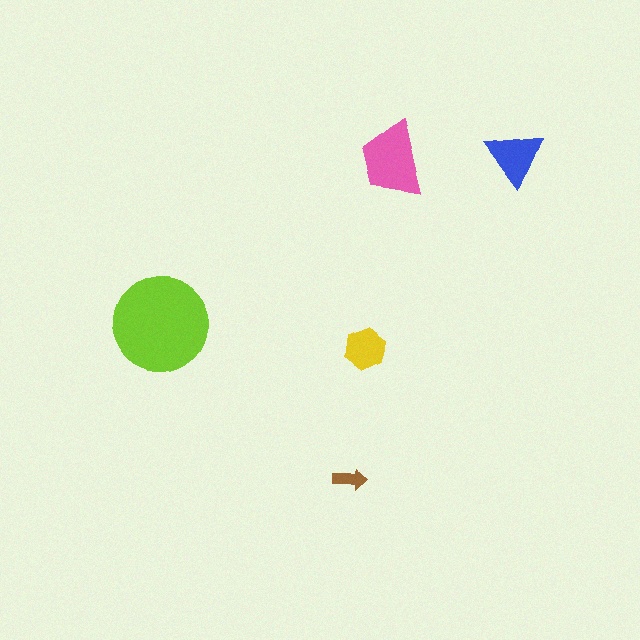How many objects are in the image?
There are 5 objects in the image.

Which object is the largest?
The lime circle.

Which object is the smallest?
The brown arrow.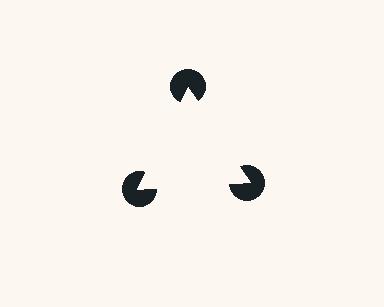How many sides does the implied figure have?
3 sides.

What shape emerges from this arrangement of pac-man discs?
An illusory triangle — its edges are inferred from the aligned wedge cuts in the pac-man discs, not physically drawn.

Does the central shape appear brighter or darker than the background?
It typically appears slightly brighter than the background, even though no actual brightness change is drawn.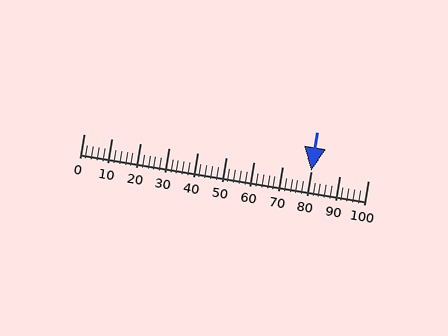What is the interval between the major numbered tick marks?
The major tick marks are spaced 10 units apart.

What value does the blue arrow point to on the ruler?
The blue arrow points to approximately 80.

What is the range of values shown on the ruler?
The ruler shows values from 0 to 100.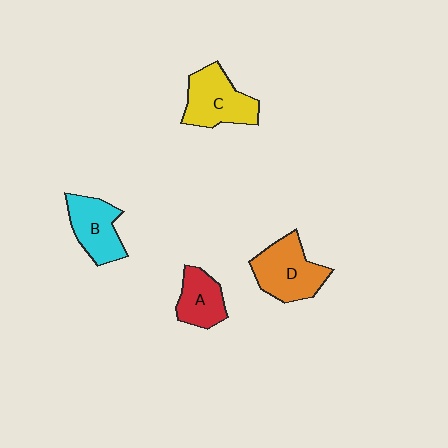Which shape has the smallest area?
Shape A (red).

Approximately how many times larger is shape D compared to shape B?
Approximately 1.2 times.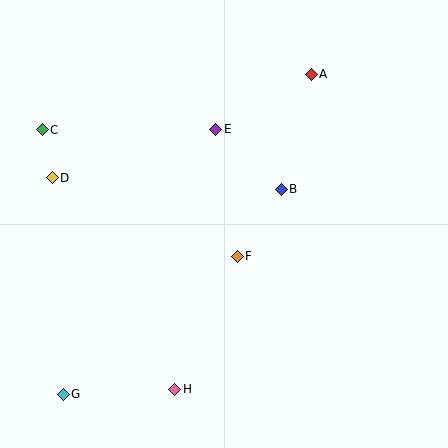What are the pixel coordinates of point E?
Point E is at (216, 129).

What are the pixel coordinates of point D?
Point D is at (52, 178).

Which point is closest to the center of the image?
Point F at (237, 256) is closest to the center.